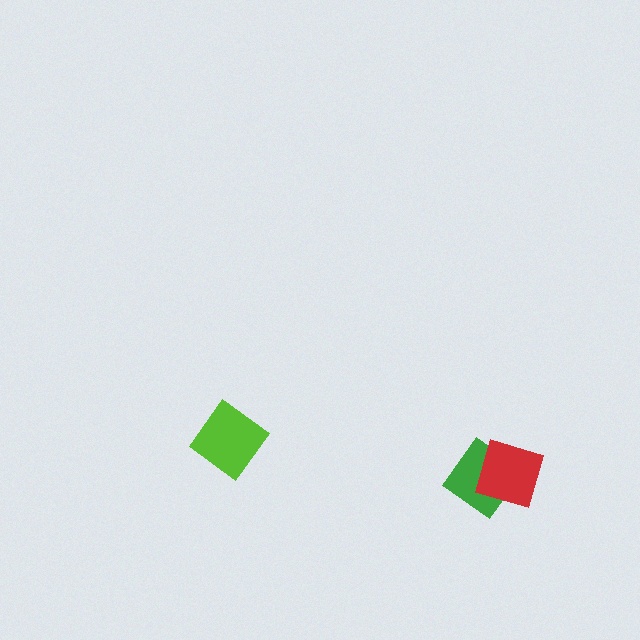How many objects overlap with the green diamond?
1 object overlaps with the green diamond.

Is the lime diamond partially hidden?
No, no other shape covers it.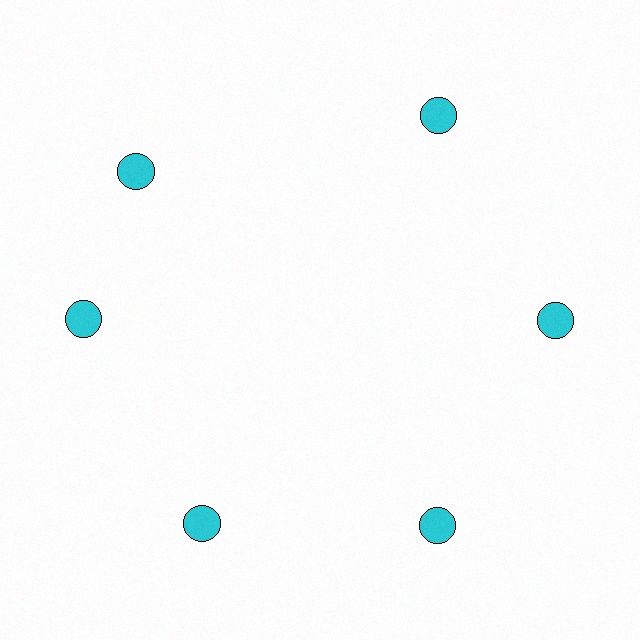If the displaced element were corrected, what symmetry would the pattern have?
It would have 6-fold rotational symmetry — the pattern would map onto itself every 60 degrees.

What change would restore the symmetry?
The symmetry would be restored by rotating it back into even spacing with its neighbors so that all 6 circles sit at equal angles and equal distance from the center.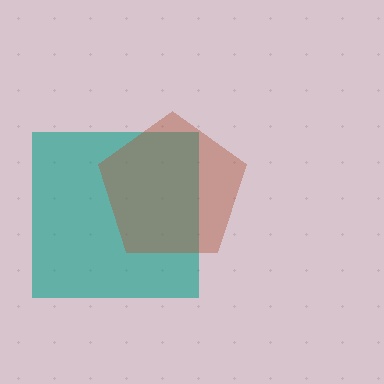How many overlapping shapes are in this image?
There are 2 overlapping shapes in the image.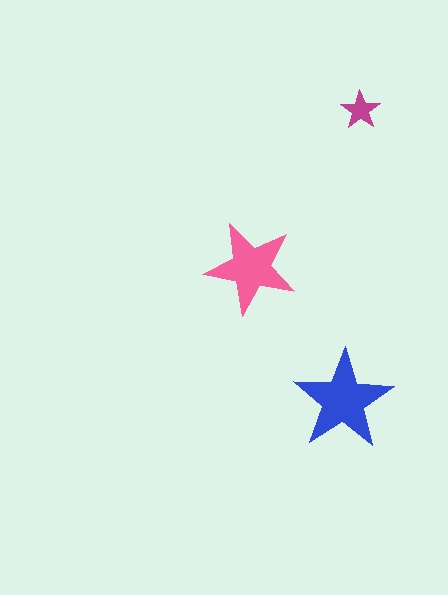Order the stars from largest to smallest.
the blue one, the pink one, the magenta one.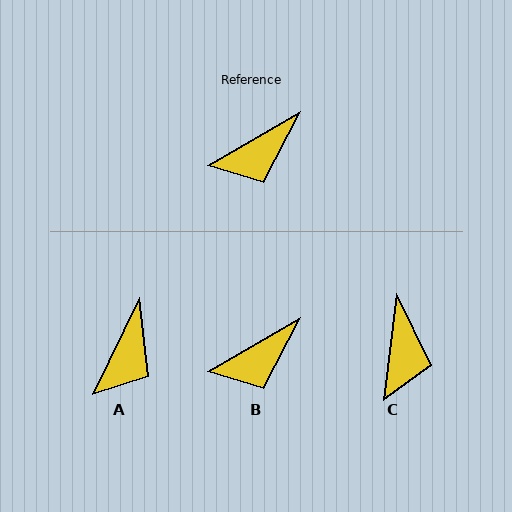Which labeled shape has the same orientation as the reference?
B.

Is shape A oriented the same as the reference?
No, it is off by about 34 degrees.